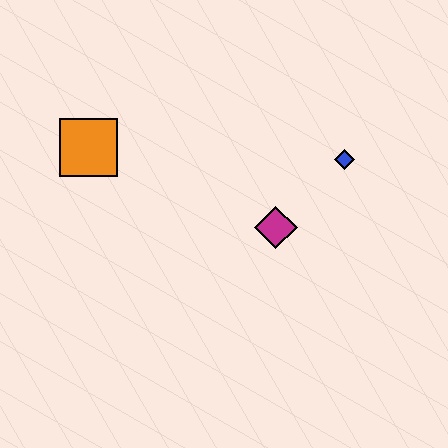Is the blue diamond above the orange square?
No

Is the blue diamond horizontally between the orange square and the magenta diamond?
No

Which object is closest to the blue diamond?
The magenta diamond is closest to the blue diamond.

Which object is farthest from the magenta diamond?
The orange square is farthest from the magenta diamond.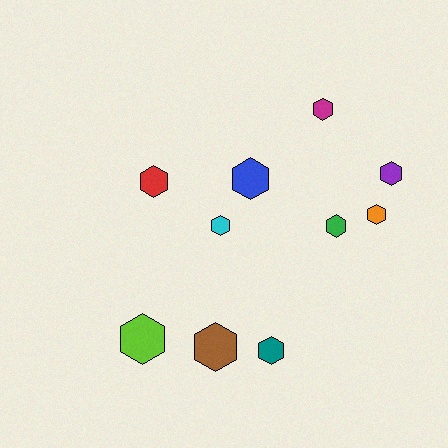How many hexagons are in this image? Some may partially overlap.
There are 10 hexagons.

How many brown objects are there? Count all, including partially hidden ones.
There is 1 brown object.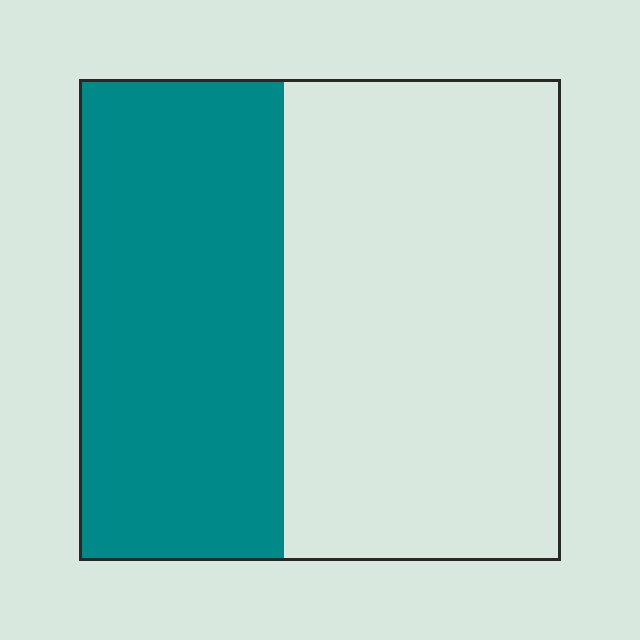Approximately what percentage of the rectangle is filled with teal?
Approximately 45%.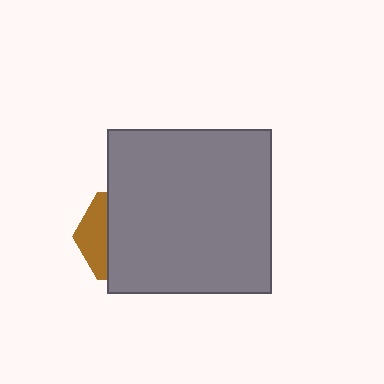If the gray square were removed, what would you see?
You would see the complete brown hexagon.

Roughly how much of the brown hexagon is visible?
A small part of it is visible (roughly 30%).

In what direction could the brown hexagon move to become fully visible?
The brown hexagon could move left. That would shift it out from behind the gray square entirely.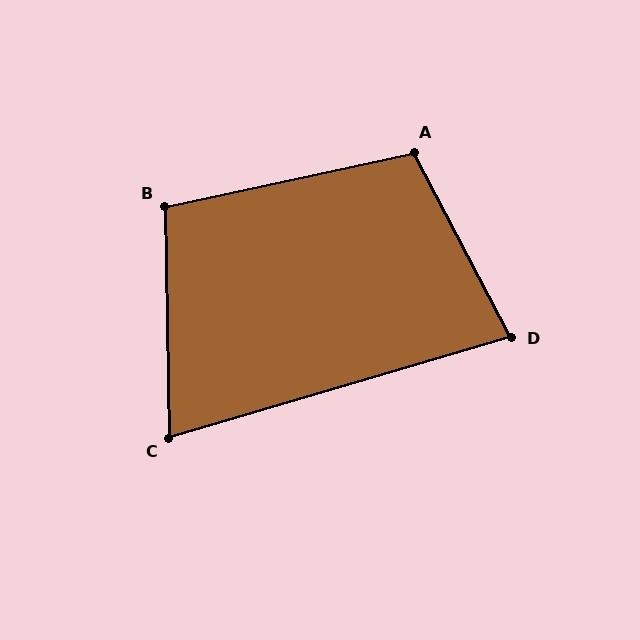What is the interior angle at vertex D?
Approximately 79 degrees (acute).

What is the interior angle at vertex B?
Approximately 101 degrees (obtuse).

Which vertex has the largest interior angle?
A, at approximately 105 degrees.